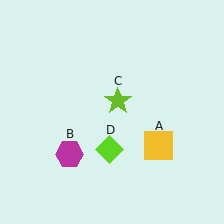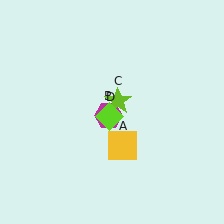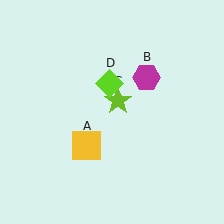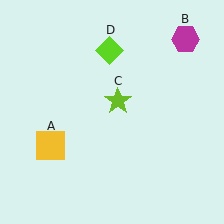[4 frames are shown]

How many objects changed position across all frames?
3 objects changed position: yellow square (object A), magenta hexagon (object B), lime diamond (object D).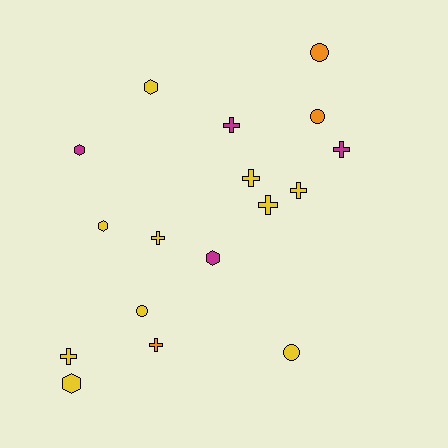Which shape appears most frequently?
Cross, with 8 objects.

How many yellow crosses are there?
There are 5 yellow crosses.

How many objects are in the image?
There are 17 objects.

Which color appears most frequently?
Yellow, with 10 objects.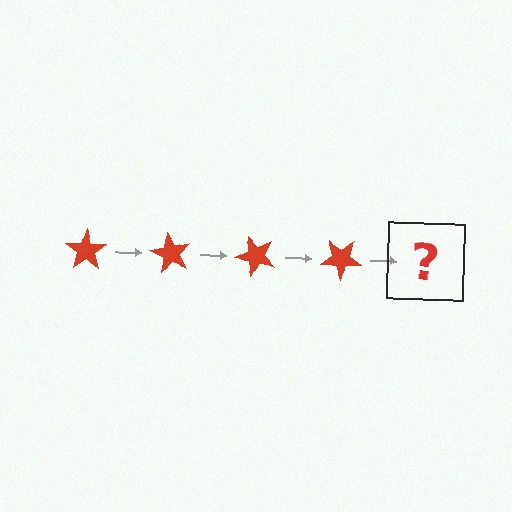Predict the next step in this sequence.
The next step is a red star rotated 240 degrees.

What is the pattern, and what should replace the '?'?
The pattern is that the star rotates 60 degrees each step. The '?' should be a red star rotated 240 degrees.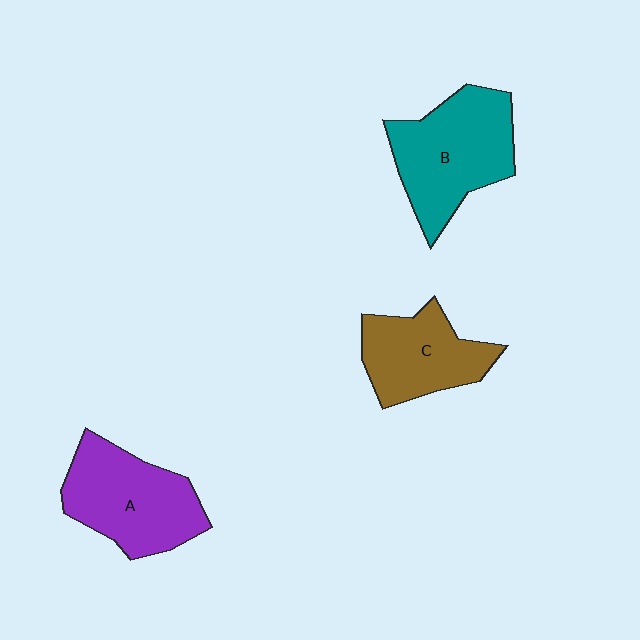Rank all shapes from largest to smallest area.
From largest to smallest: B (teal), A (purple), C (brown).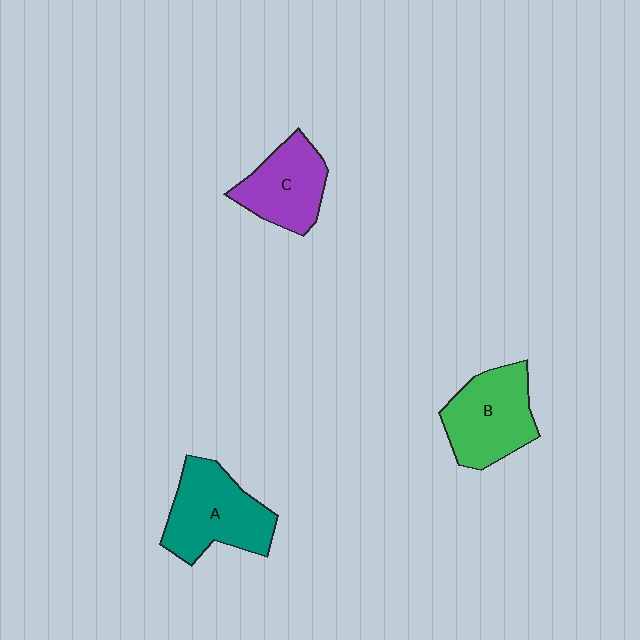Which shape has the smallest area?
Shape C (purple).